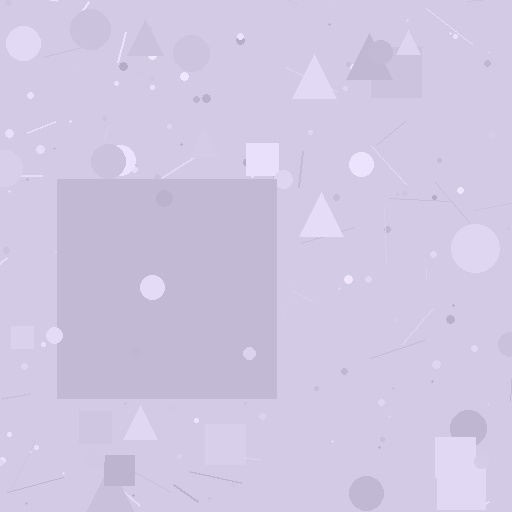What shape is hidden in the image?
A square is hidden in the image.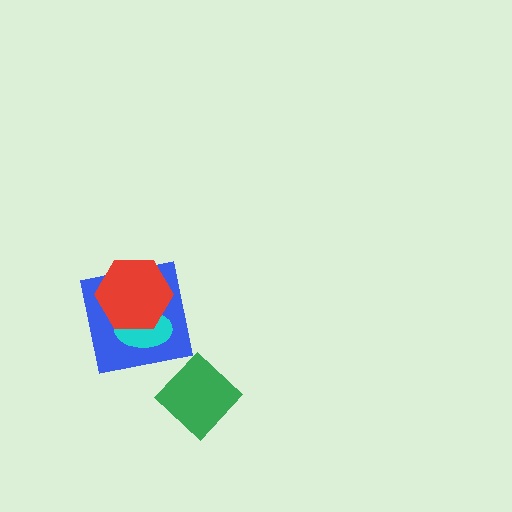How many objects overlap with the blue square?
2 objects overlap with the blue square.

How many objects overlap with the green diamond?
0 objects overlap with the green diamond.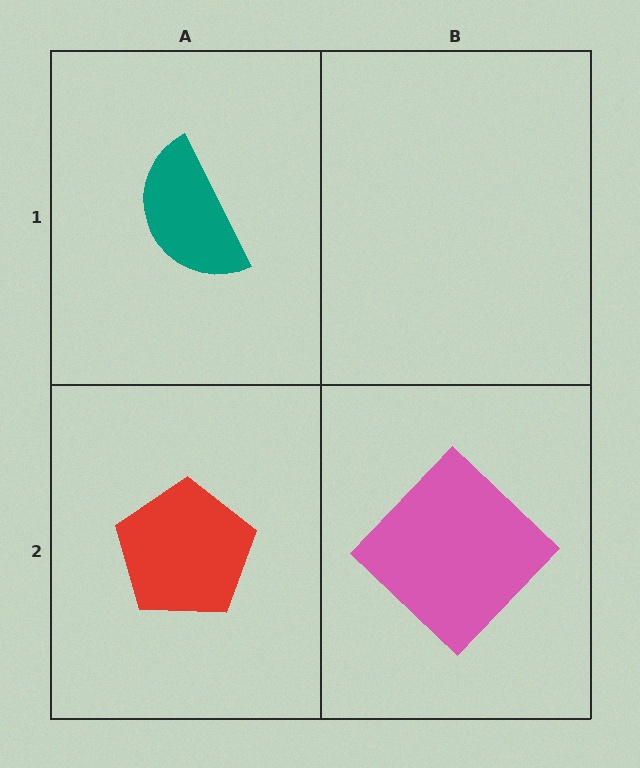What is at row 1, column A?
A teal semicircle.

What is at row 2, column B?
A pink diamond.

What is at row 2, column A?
A red pentagon.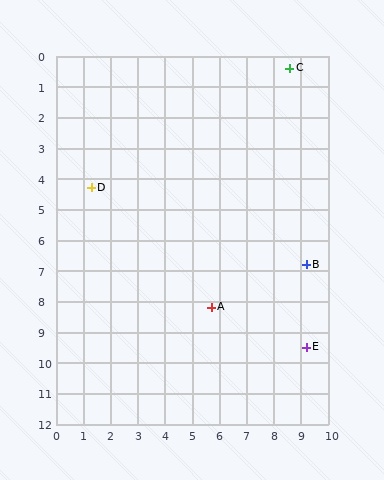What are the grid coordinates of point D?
Point D is at approximately (1.3, 4.3).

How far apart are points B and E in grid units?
Points B and E are about 2.7 grid units apart.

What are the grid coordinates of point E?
Point E is at approximately (9.2, 9.5).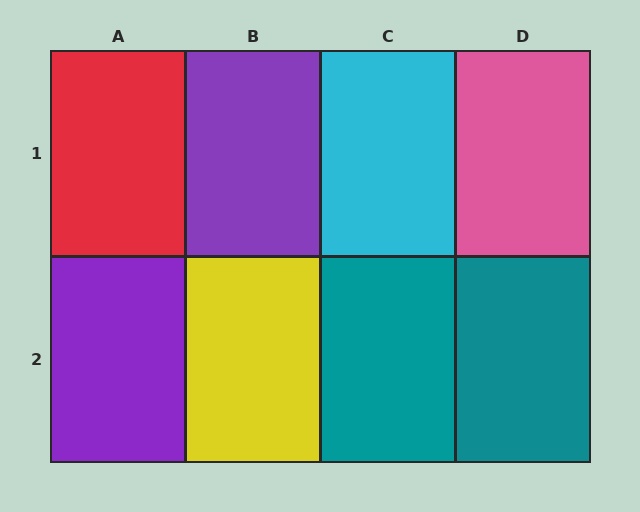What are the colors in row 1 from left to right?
Red, purple, cyan, pink.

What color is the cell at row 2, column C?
Teal.